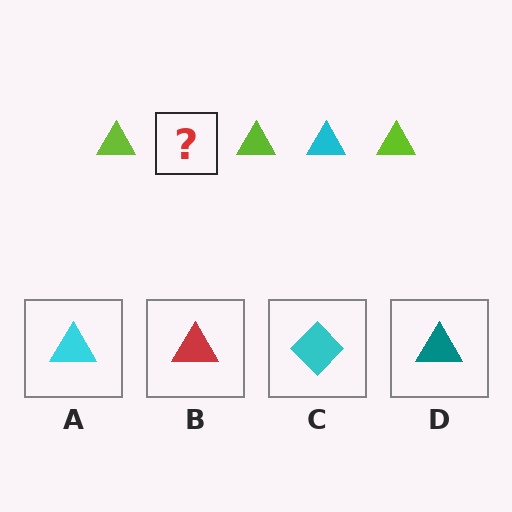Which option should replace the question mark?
Option A.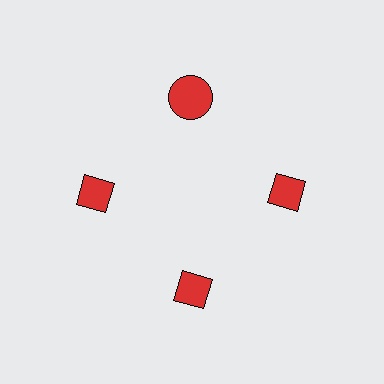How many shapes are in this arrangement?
There are 4 shapes arranged in a ring pattern.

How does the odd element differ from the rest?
It has a different shape: circle instead of diamond.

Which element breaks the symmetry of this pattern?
The red circle at roughly the 12 o'clock position breaks the symmetry. All other shapes are red diamonds.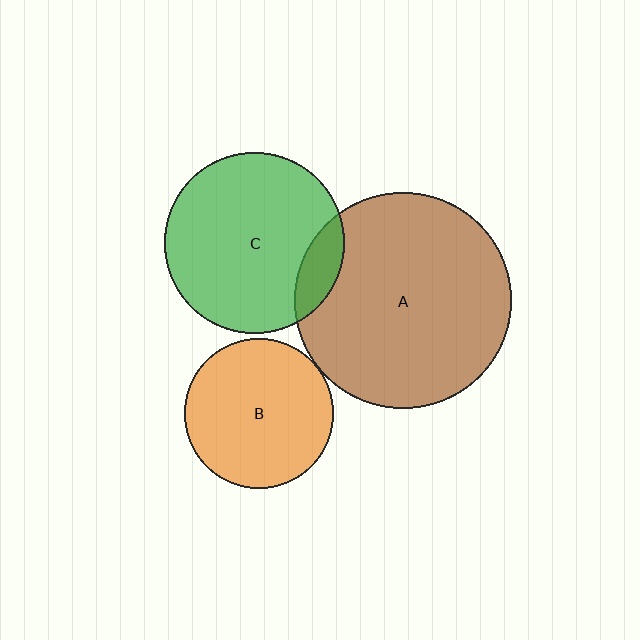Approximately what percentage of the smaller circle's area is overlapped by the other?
Approximately 10%.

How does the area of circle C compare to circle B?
Approximately 1.5 times.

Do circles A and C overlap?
Yes.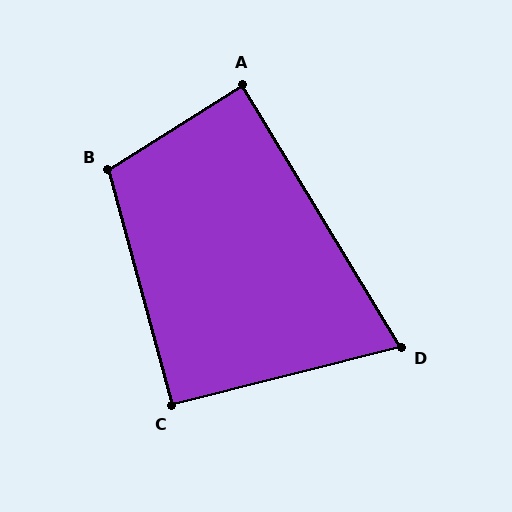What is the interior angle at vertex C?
Approximately 91 degrees (approximately right).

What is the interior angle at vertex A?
Approximately 89 degrees (approximately right).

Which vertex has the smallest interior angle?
D, at approximately 73 degrees.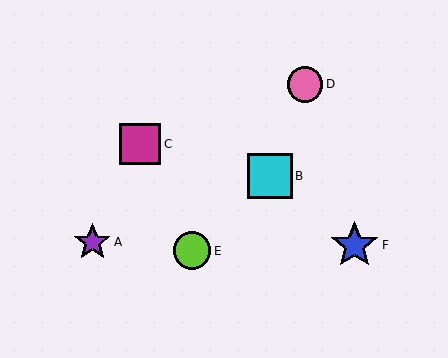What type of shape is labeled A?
Shape A is a purple star.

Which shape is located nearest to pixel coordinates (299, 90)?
The pink circle (labeled D) at (305, 84) is nearest to that location.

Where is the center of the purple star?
The center of the purple star is at (92, 242).